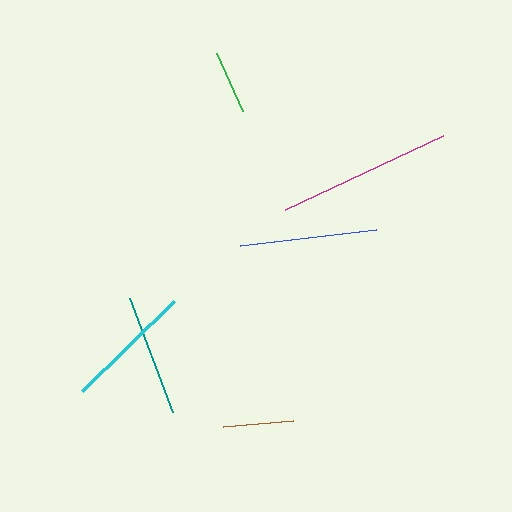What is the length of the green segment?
The green segment is approximately 64 pixels long.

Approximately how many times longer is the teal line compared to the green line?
The teal line is approximately 1.9 times the length of the green line.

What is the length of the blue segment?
The blue segment is approximately 137 pixels long.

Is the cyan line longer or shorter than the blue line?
The blue line is longer than the cyan line.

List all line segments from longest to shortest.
From longest to shortest: magenta, blue, cyan, teal, brown, green.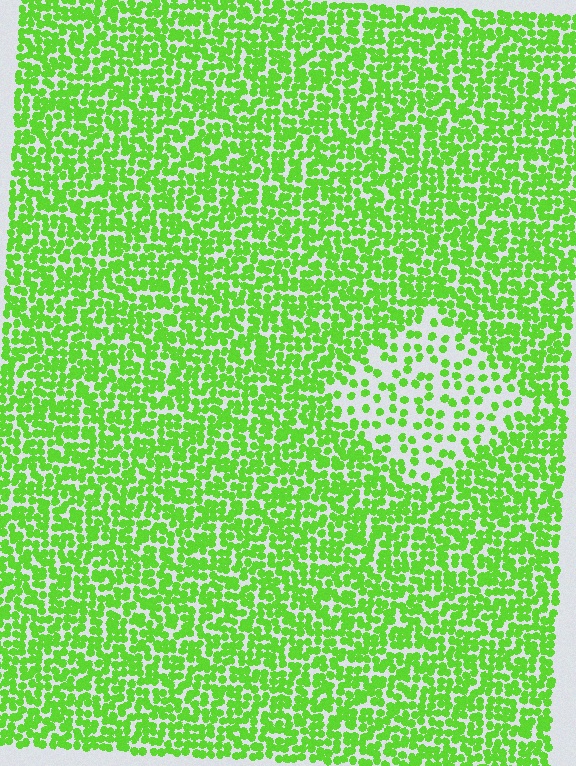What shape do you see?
I see a diamond.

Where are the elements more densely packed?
The elements are more densely packed outside the diamond boundary.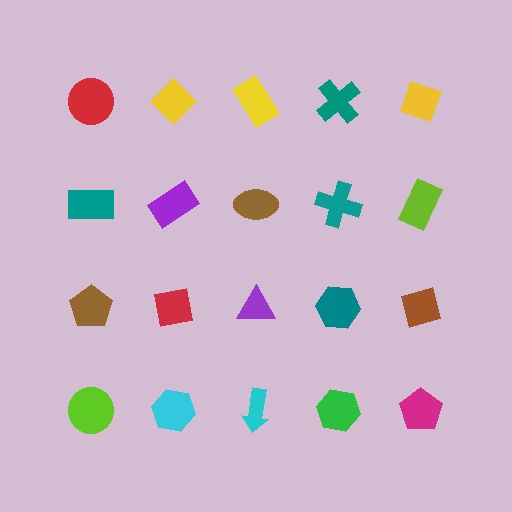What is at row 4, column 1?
A lime circle.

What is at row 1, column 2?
A yellow diamond.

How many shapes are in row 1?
5 shapes.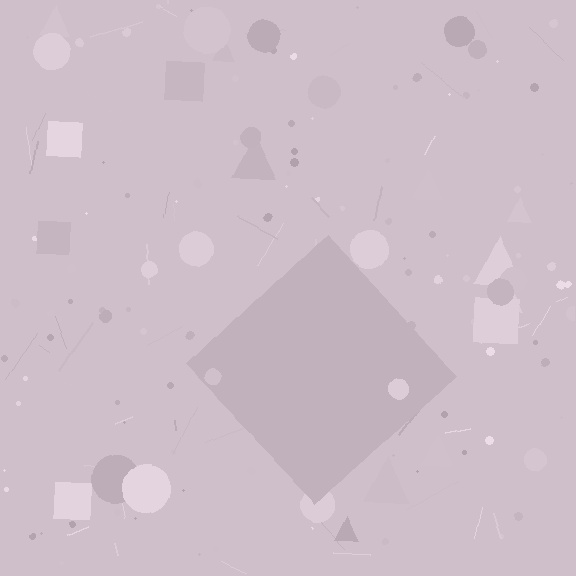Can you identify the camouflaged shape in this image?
The camouflaged shape is a diamond.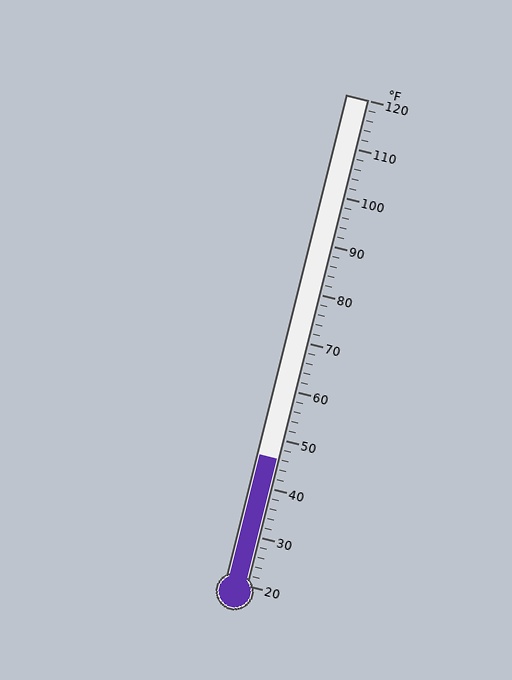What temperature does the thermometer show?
The thermometer shows approximately 46°F.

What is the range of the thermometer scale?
The thermometer scale ranges from 20°F to 120°F.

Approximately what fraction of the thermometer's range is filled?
The thermometer is filled to approximately 25% of its range.